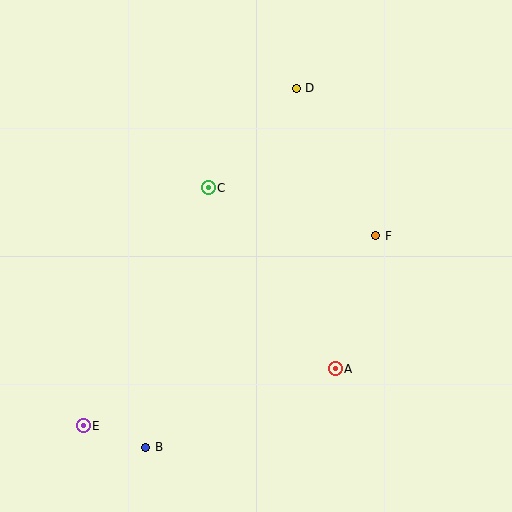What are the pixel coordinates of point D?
Point D is at (296, 88).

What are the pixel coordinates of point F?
Point F is at (376, 236).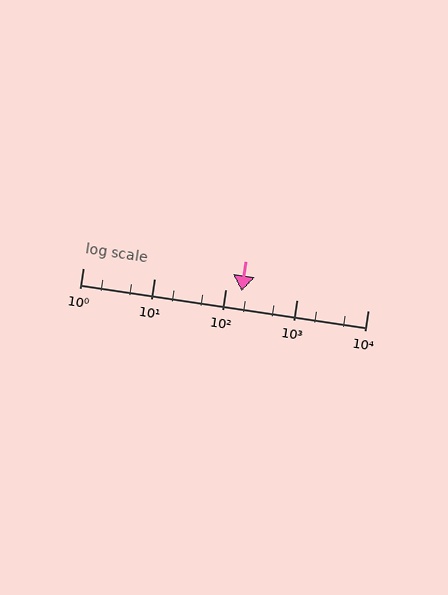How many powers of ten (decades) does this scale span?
The scale spans 4 decades, from 1 to 10000.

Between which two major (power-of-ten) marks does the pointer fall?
The pointer is between 100 and 1000.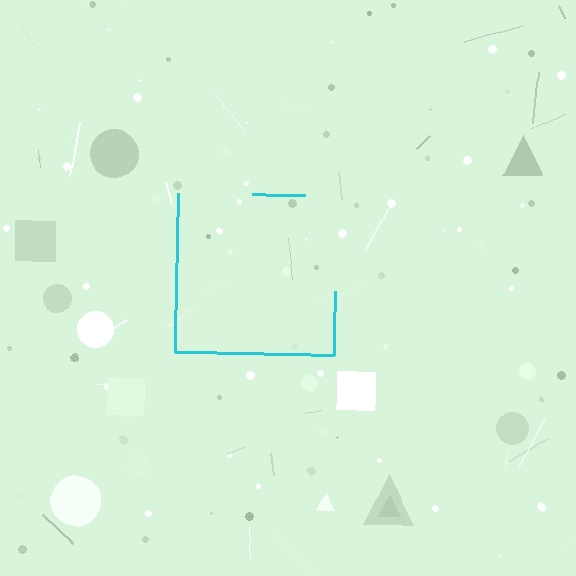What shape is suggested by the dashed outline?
The dashed outline suggests a square.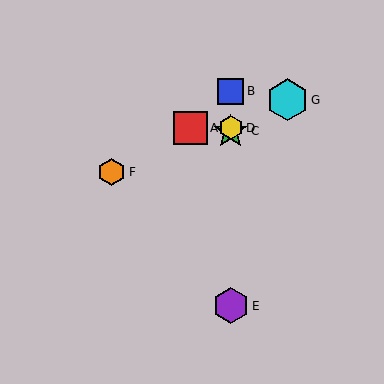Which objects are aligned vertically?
Objects B, C, D, E are aligned vertically.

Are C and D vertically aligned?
Yes, both are at x≈231.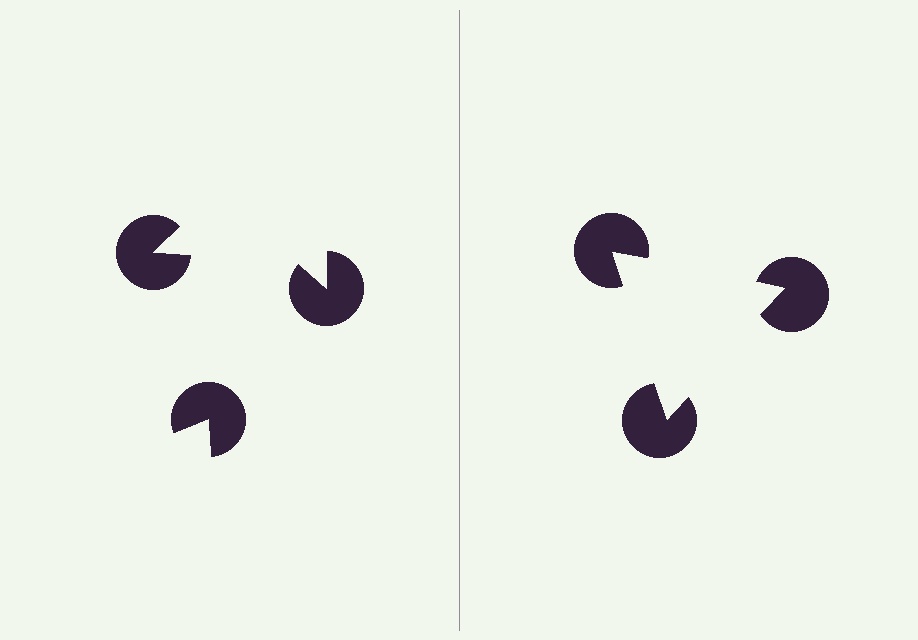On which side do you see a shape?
An illusory triangle appears on the right side. On the left side the wedge cuts are rotated, so no coherent shape forms.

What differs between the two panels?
The pac-man discs are positioned identically on both sides; only the wedge orientations differ. On the right they align to a triangle; on the left they are misaligned.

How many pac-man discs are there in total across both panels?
6 — 3 on each side.